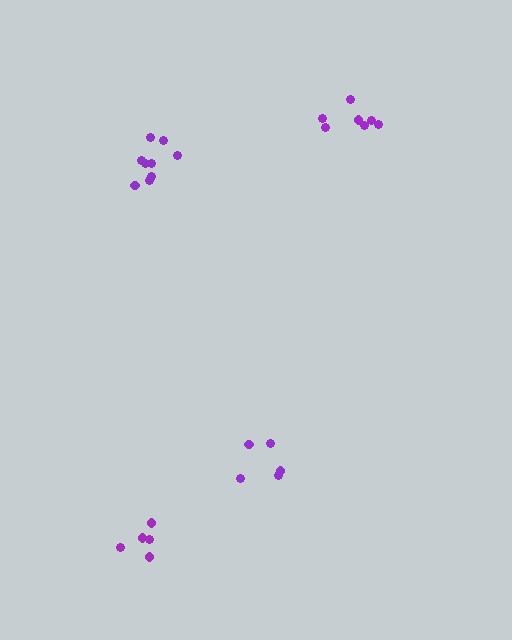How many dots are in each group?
Group 1: 5 dots, Group 2: 5 dots, Group 3: 9 dots, Group 4: 7 dots (26 total).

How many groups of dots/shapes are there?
There are 4 groups.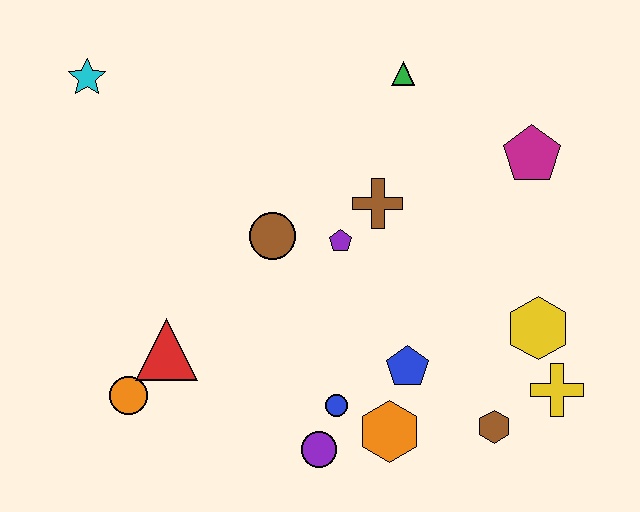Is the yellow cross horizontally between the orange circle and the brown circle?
No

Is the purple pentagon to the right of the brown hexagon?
No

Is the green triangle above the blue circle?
Yes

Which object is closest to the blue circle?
The purple circle is closest to the blue circle.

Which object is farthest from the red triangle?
The magenta pentagon is farthest from the red triangle.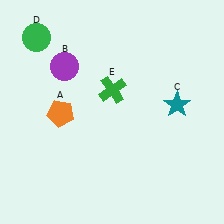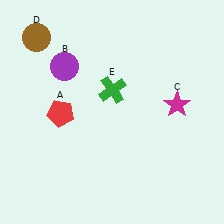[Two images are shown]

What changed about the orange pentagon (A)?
In Image 1, A is orange. In Image 2, it changed to red.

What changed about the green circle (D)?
In Image 1, D is green. In Image 2, it changed to brown.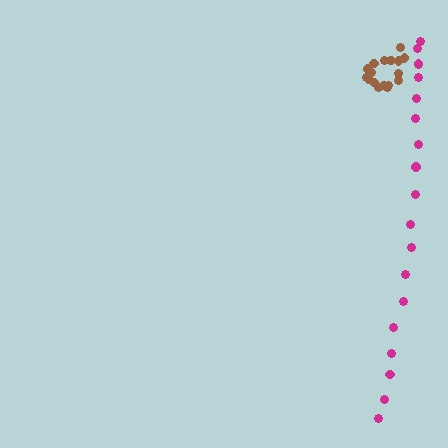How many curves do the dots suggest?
There are 2 distinct paths.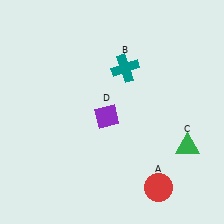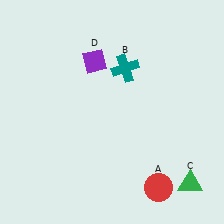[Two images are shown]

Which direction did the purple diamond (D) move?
The purple diamond (D) moved up.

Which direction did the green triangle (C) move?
The green triangle (C) moved down.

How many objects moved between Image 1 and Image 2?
2 objects moved between the two images.